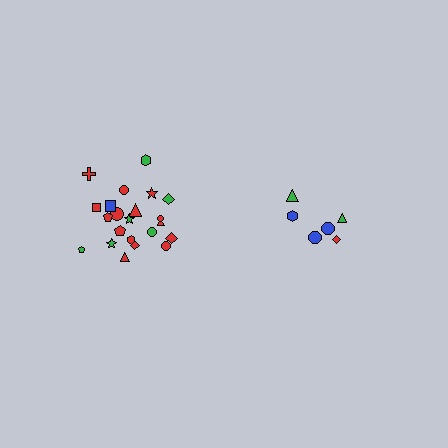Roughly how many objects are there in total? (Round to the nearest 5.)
Roughly 30 objects in total.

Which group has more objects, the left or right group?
The left group.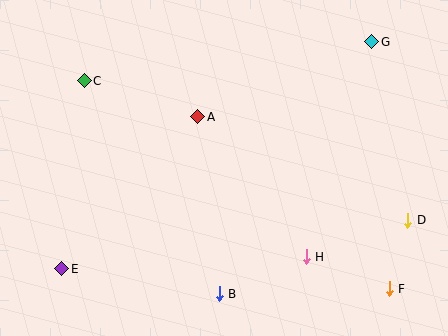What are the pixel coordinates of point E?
Point E is at (62, 269).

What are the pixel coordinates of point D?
Point D is at (408, 220).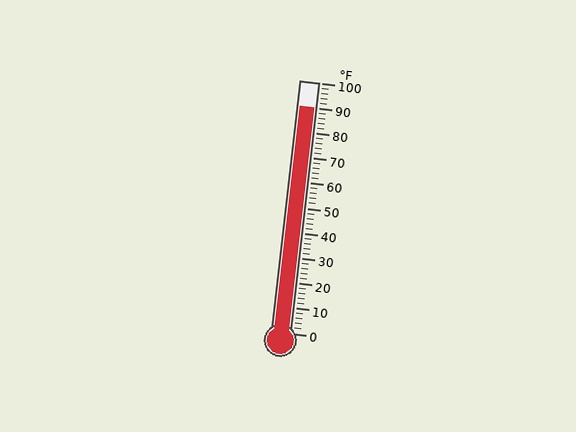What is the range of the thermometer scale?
The thermometer scale ranges from 0°F to 100°F.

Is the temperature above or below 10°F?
The temperature is above 10°F.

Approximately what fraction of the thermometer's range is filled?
The thermometer is filled to approximately 90% of its range.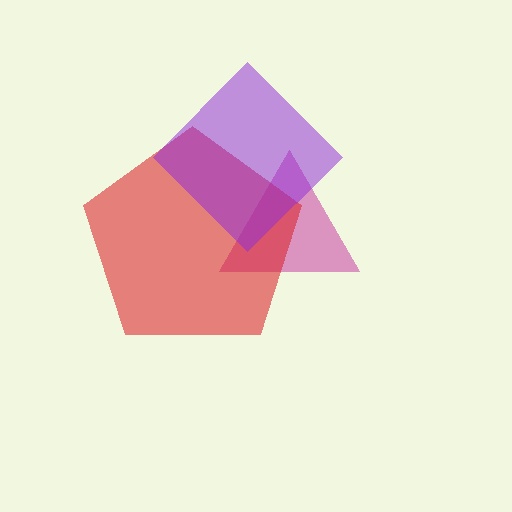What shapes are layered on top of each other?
The layered shapes are: a magenta triangle, a red pentagon, a purple diamond.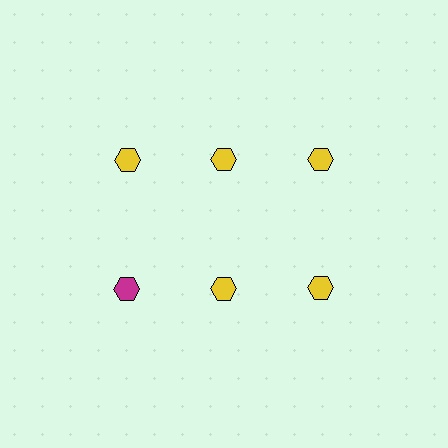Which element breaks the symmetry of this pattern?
The magenta hexagon in the second row, leftmost column breaks the symmetry. All other shapes are yellow hexagons.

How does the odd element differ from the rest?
It has a different color: magenta instead of yellow.